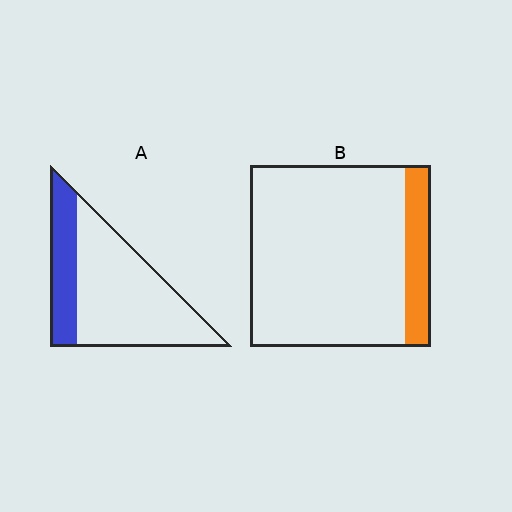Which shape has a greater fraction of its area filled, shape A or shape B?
Shape A.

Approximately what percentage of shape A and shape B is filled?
A is approximately 25% and B is approximately 15%.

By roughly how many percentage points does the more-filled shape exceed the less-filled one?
By roughly 15 percentage points (A over B).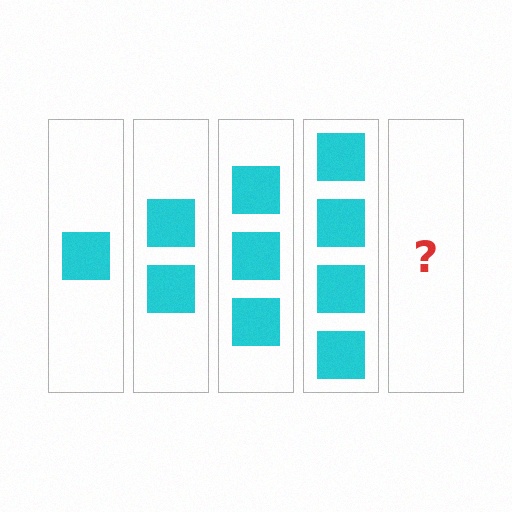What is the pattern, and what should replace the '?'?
The pattern is that each step adds one more square. The '?' should be 5 squares.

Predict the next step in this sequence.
The next step is 5 squares.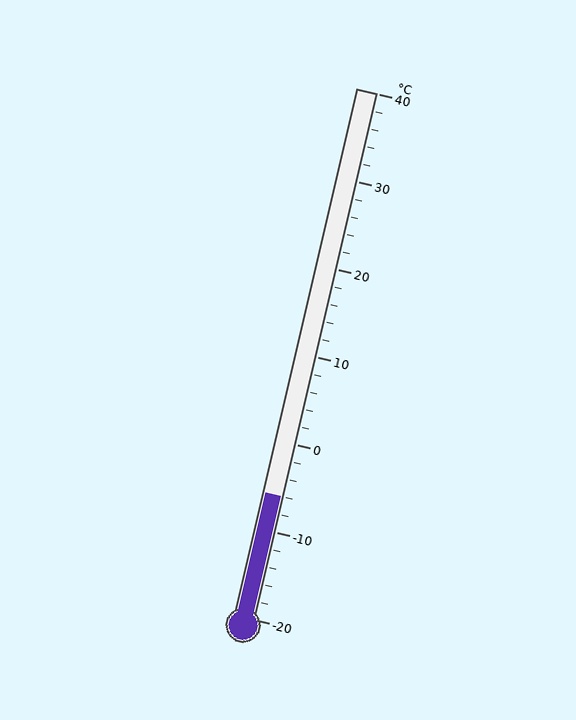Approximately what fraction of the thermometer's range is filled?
The thermometer is filled to approximately 25% of its range.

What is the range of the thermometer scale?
The thermometer scale ranges from -20°C to 40°C.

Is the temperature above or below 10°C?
The temperature is below 10°C.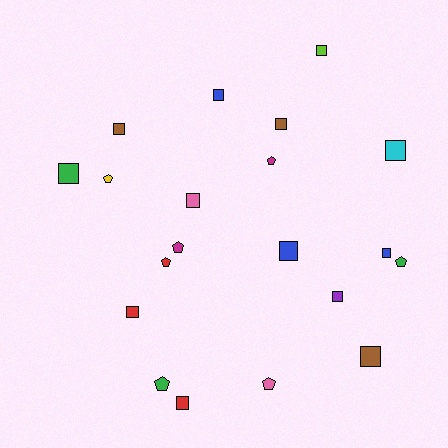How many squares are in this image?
There are 13 squares.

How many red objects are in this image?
There are 3 red objects.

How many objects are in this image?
There are 20 objects.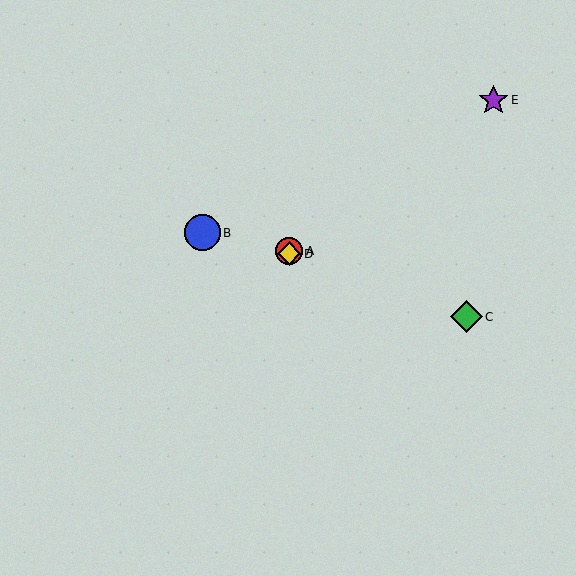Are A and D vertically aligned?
Yes, both are at x≈289.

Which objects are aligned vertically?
Objects A, D are aligned vertically.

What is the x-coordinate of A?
Object A is at x≈289.